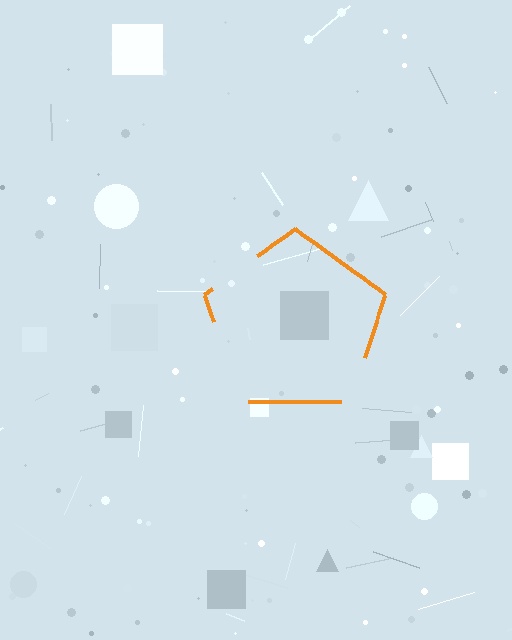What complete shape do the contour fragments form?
The contour fragments form a pentagon.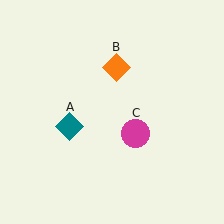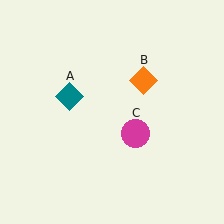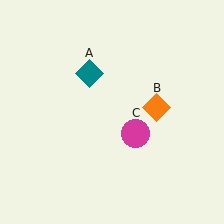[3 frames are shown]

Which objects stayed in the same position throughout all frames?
Magenta circle (object C) remained stationary.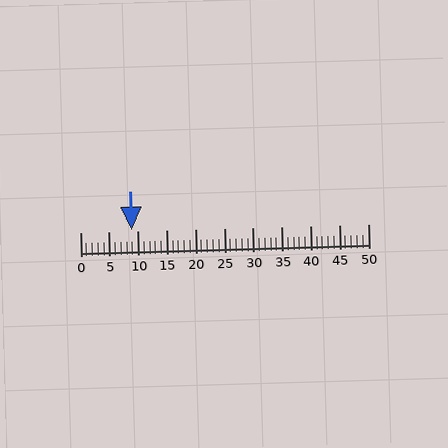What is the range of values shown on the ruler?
The ruler shows values from 0 to 50.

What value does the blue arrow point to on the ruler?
The blue arrow points to approximately 9.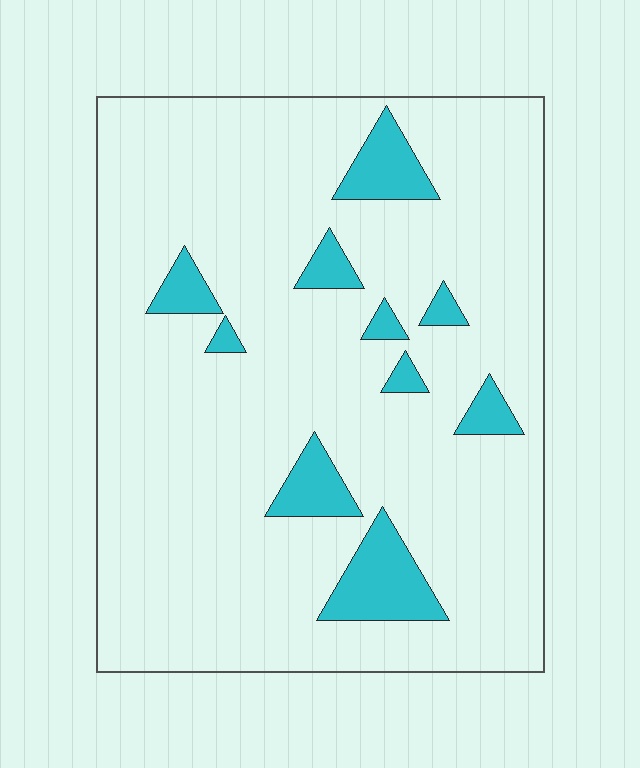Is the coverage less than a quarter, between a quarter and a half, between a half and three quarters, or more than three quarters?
Less than a quarter.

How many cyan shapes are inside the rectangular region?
10.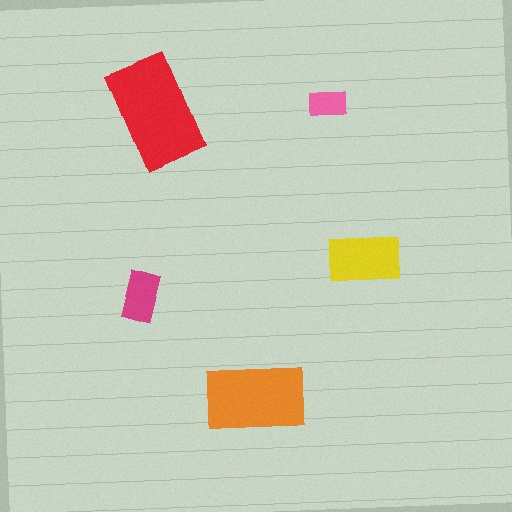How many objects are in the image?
There are 5 objects in the image.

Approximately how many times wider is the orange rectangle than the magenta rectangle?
About 2 times wider.